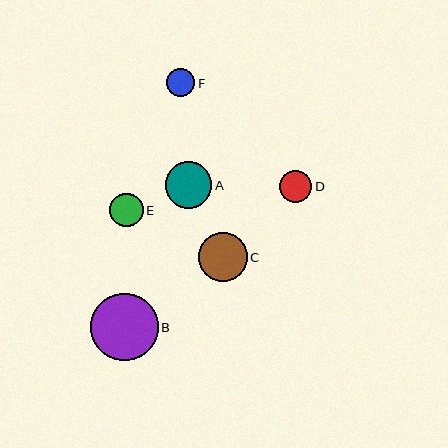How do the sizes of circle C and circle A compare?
Circle C and circle A are approximately the same size.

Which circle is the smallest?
Circle F is the smallest with a size of approximately 28 pixels.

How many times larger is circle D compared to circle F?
Circle D is approximately 1.1 times the size of circle F.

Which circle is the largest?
Circle B is the largest with a size of approximately 67 pixels.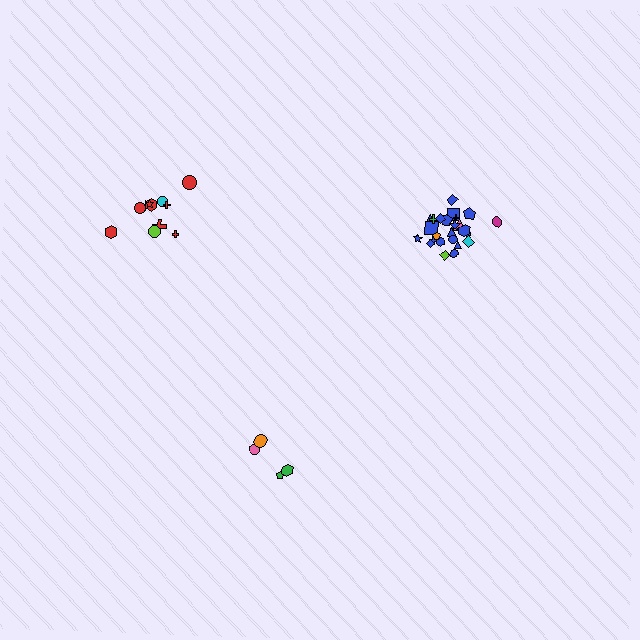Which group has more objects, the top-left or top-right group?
The top-right group.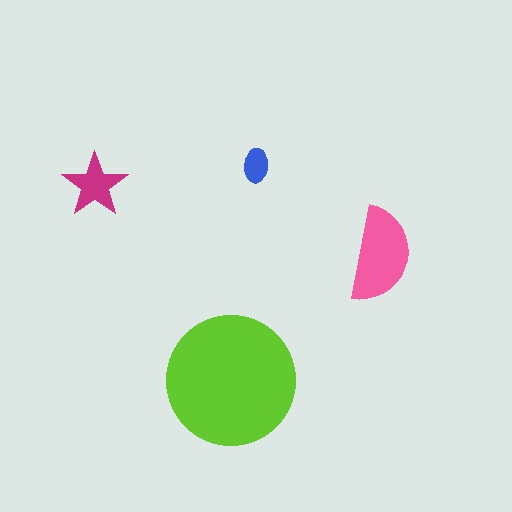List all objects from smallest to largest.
The blue ellipse, the magenta star, the pink semicircle, the lime circle.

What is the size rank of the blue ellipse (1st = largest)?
4th.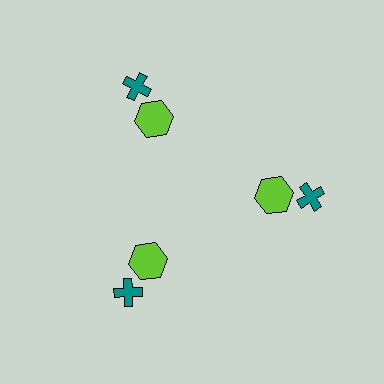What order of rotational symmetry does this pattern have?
This pattern has 3-fold rotational symmetry.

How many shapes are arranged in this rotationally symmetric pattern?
There are 6 shapes, arranged in 3 groups of 2.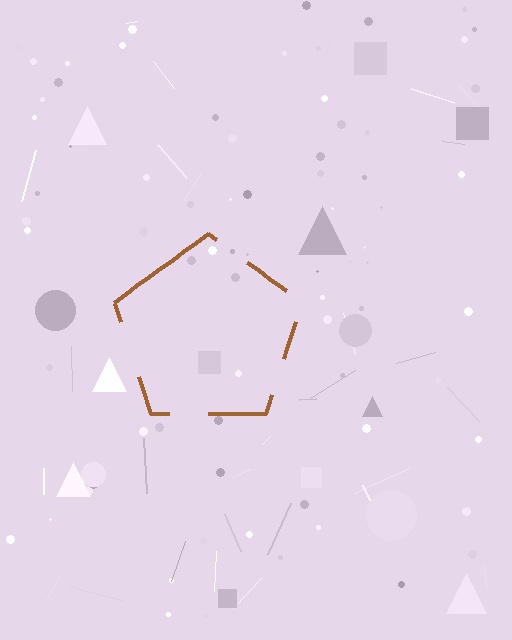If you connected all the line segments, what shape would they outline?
They would outline a pentagon.